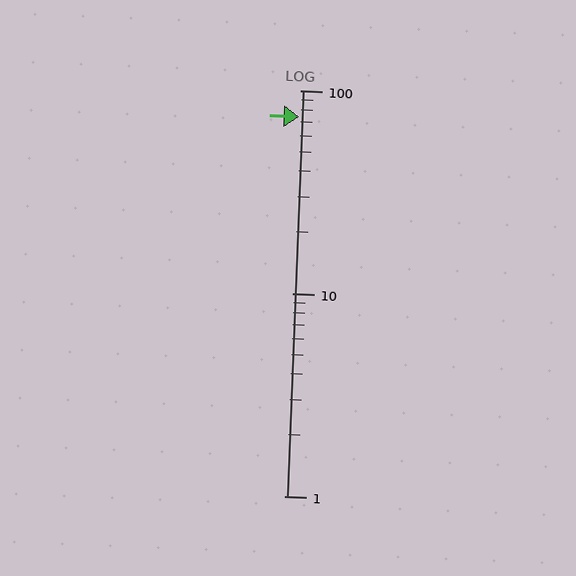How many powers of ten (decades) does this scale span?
The scale spans 2 decades, from 1 to 100.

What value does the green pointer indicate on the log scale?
The pointer indicates approximately 74.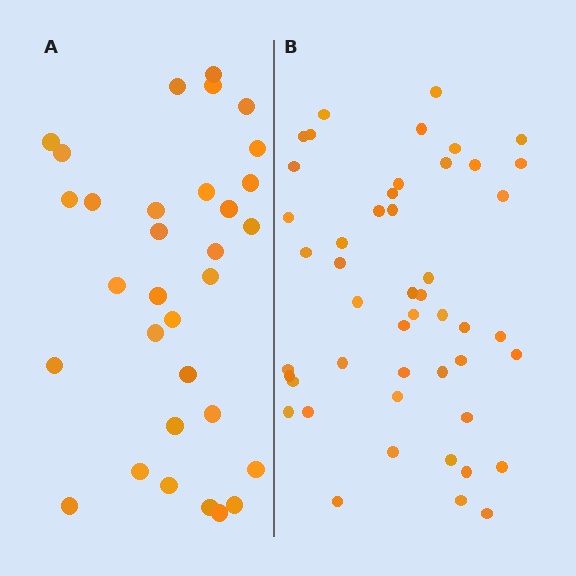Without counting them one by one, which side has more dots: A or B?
Region B (the right region) has more dots.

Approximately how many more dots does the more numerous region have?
Region B has approximately 15 more dots than region A.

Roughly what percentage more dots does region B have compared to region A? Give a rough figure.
About 50% more.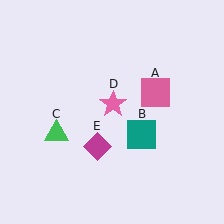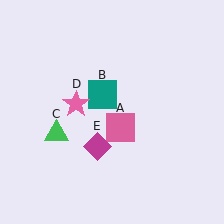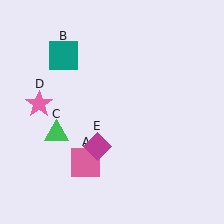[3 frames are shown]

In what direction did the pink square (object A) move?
The pink square (object A) moved down and to the left.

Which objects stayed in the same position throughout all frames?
Green triangle (object C) and magenta diamond (object E) remained stationary.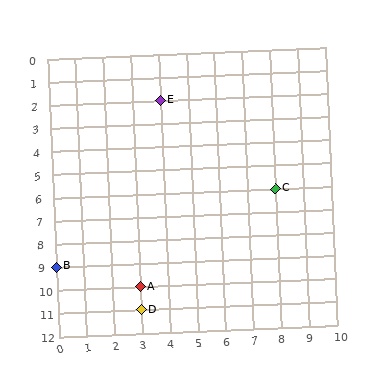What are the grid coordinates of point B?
Point B is at grid coordinates (0, 9).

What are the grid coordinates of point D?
Point D is at grid coordinates (3, 11).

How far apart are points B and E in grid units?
Points B and E are 4 columns and 7 rows apart (about 8.1 grid units diagonally).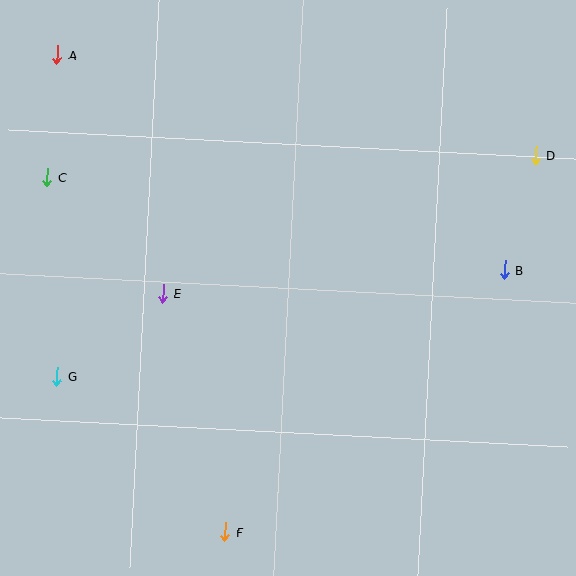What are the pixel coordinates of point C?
Point C is at (47, 177).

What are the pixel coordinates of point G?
Point G is at (57, 376).